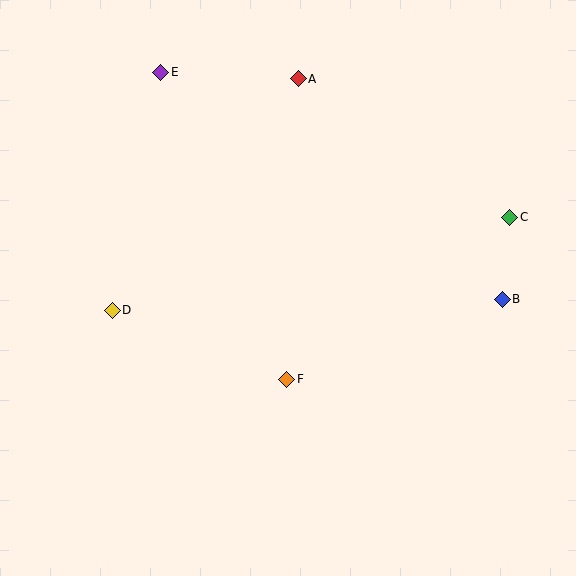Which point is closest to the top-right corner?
Point C is closest to the top-right corner.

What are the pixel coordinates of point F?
Point F is at (287, 379).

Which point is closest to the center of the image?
Point F at (287, 379) is closest to the center.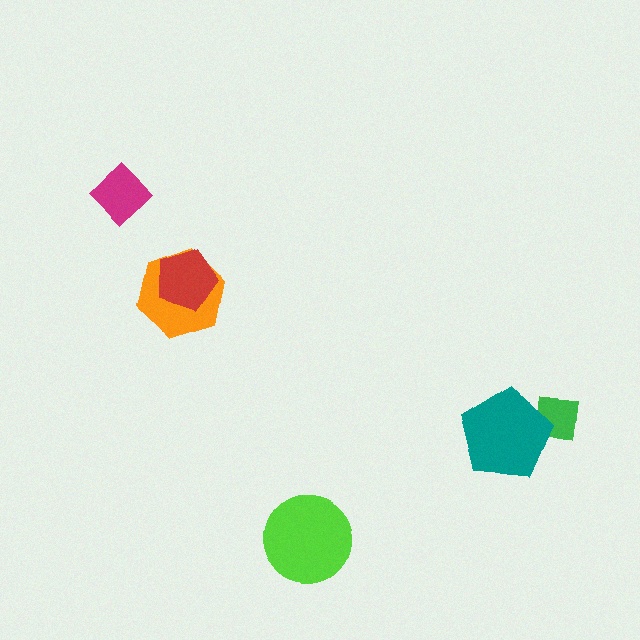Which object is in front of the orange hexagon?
The red pentagon is in front of the orange hexagon.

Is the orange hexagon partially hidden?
Yes, it is partially covered by another shape.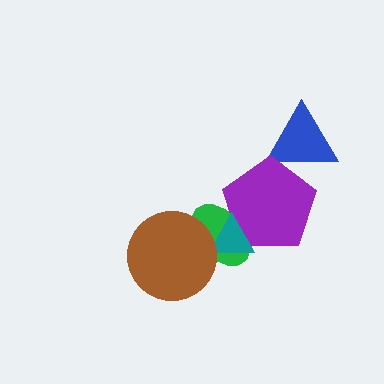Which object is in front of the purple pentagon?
The teal triangle is in front of the purple pentagon.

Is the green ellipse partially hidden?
Yes, it is partially covered by another shape.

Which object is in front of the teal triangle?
The brown circle is in front of the teal triangle.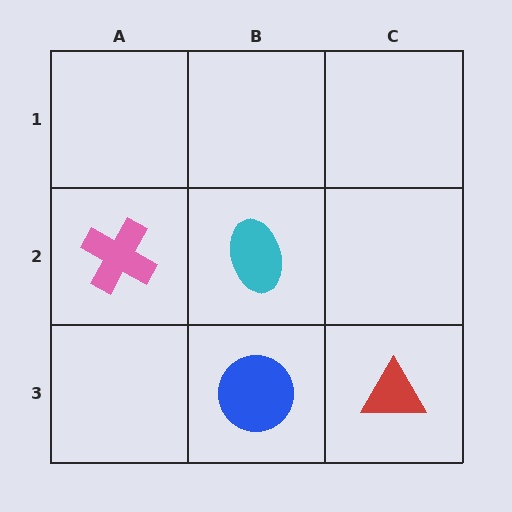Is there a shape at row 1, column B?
No, that cell is empty.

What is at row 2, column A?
A pink cross.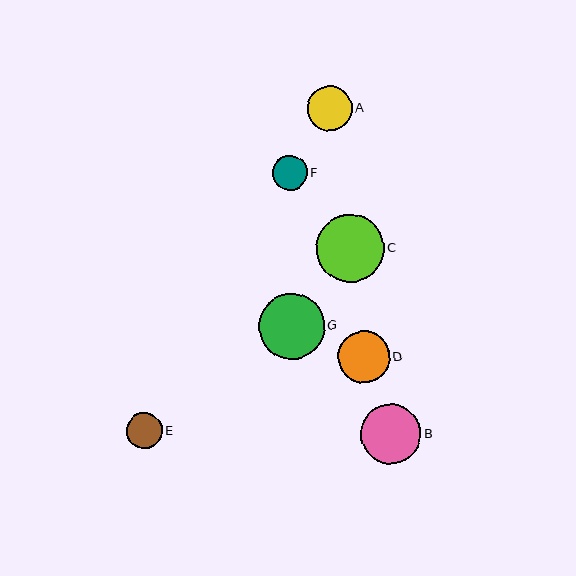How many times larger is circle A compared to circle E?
Circle A is approximately 1.2 times the size of circle E.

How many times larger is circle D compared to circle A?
Circle D is approximately 1.2 times the size of circle A.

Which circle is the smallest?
Circle F is the smallest with a size of approximately 35 pixels.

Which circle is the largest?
Circle C is the largest with a size of approximately 68 pixels.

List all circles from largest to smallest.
From largest to smallest: C, G, B, D, A, E, F.